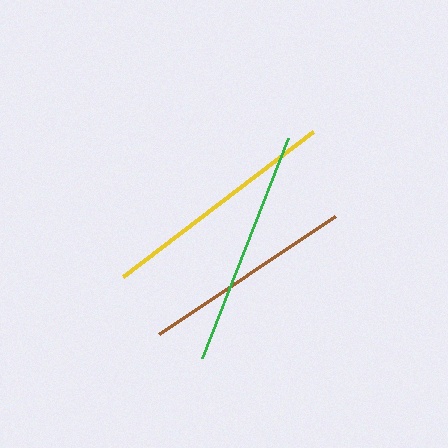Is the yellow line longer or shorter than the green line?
The yellow line is longer than the green line.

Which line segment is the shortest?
The brown line is the shortest at approximately 212 pixels.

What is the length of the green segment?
The green segment is approximately 235 pixels long.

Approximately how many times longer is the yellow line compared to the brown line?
The yellow line is approximately 1.1 times the length of the brown line.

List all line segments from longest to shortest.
From longest to shortest: yellow, green, brown.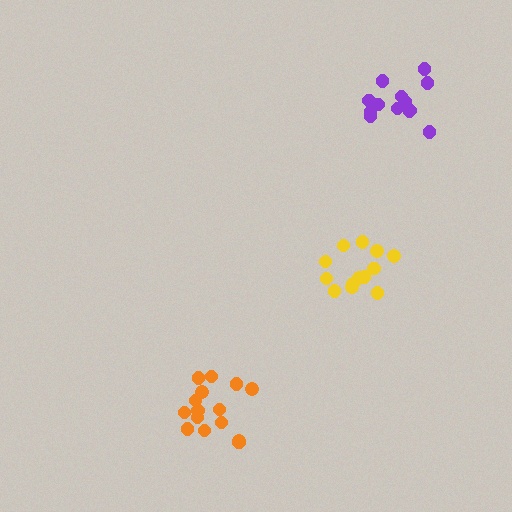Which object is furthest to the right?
The purple cluster is rightmost.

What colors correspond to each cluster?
The clusters are colored: orange, purple, yellow.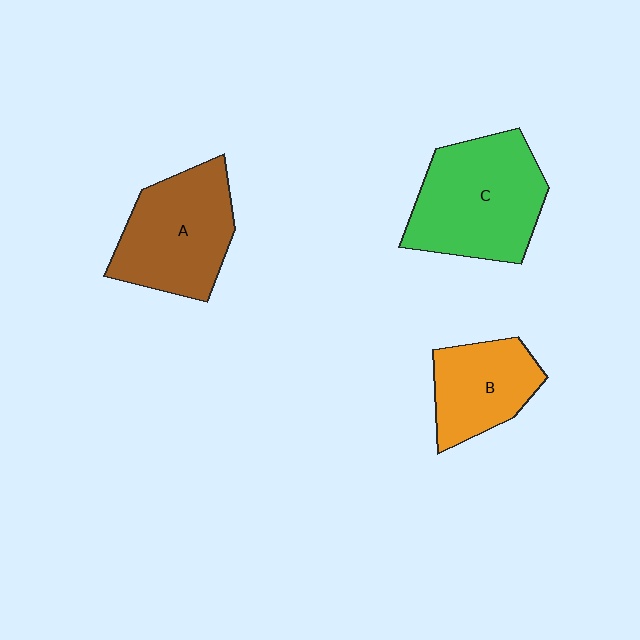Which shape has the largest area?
Shape C (green).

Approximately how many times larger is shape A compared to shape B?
Approximately 1.4 times.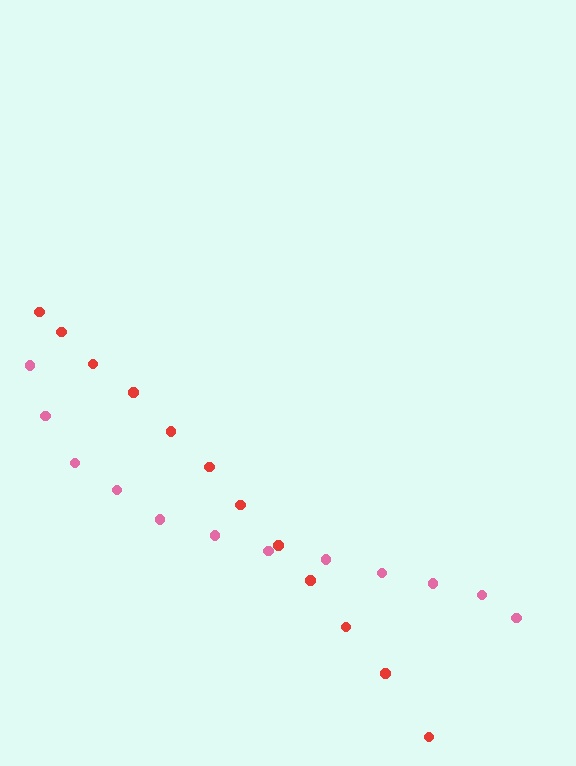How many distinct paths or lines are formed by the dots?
There are 2 distinct paths.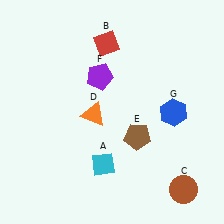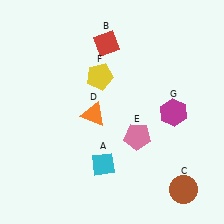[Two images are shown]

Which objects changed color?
E changed from brown to pink. F changed from purple to yellow. G changed from blue to magenta.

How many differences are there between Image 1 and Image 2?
There are 3 differences between the two images.